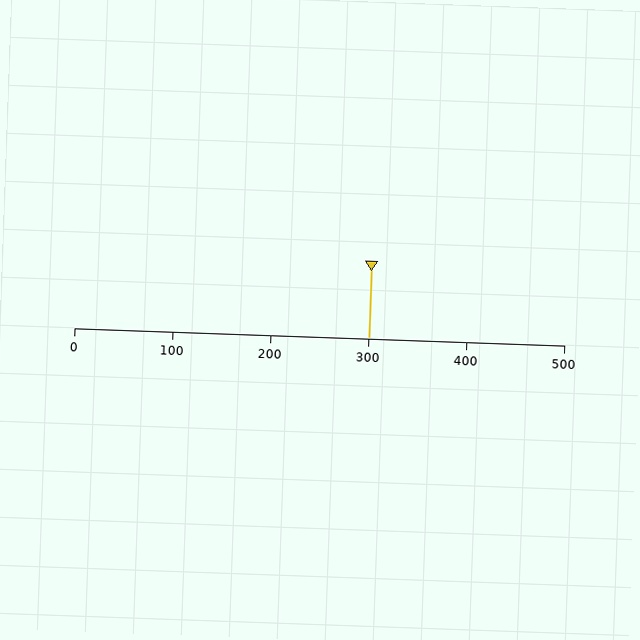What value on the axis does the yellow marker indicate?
The marker indicates approximately 300.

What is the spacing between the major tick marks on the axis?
The major ticks are spaced 100 apart.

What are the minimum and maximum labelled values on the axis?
The axis runs from 0 to 500.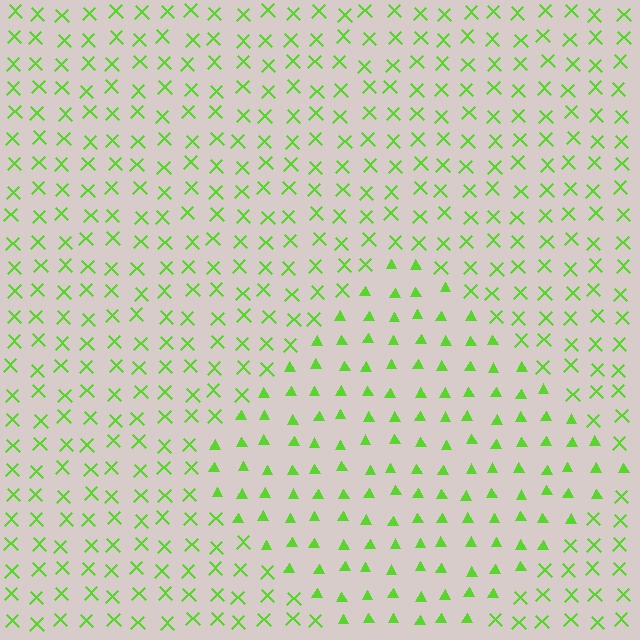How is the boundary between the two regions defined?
The boundary is defined by a change in element shape: triangles inside vs. X marks outside. All elements share the same color and spacing.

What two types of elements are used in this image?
The image uses triangles inside the diamond region and X marks outside it.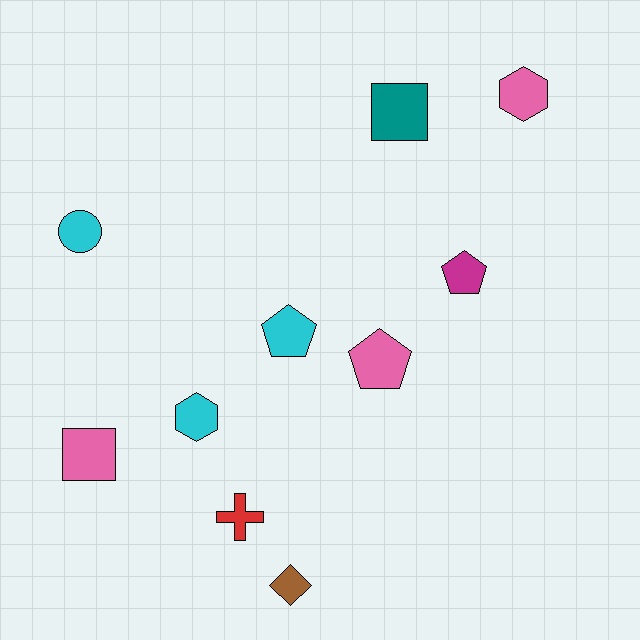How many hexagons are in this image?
There are 2 hexagons.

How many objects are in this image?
There are 10 objects.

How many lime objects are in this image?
There are no lime objects.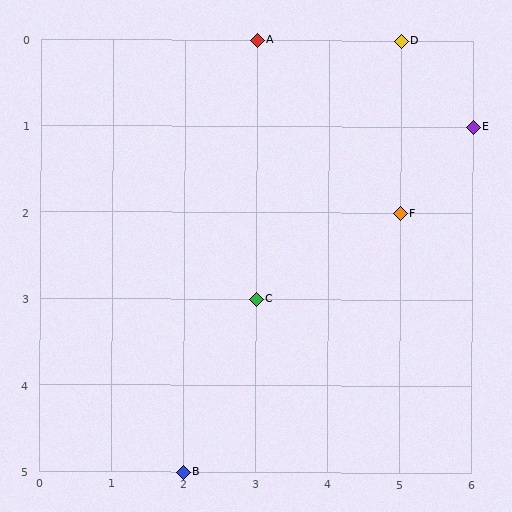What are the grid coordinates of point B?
Point B is at grid coordinates (2, 5).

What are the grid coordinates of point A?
Point A is at grid coordinates (3, 0).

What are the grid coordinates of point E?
Point E is at grid coordinates (6, 1).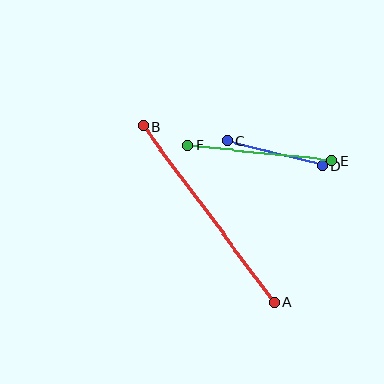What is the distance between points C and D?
The distance is approximately 99 pixels.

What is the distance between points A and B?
The distance is approximately 219 pixels.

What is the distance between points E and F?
The distance is approximately 146 pixels.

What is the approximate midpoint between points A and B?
The midpoint is at approximately (208, 214) pixels.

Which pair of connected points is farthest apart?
Points A and B are farthest apart.